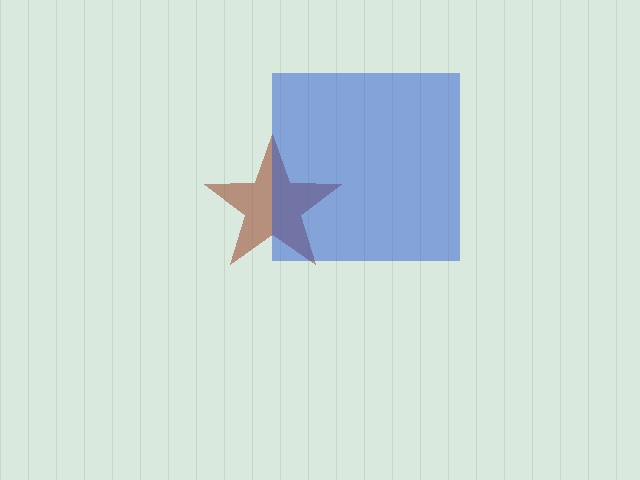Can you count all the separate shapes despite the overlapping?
Yes, there are 2 separate shapes.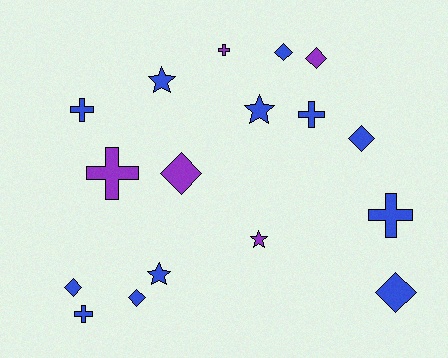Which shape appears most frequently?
Diamond, with 7 objects.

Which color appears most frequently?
Blue, with 12 objects.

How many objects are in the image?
There are 17 objects.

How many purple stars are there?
There is 1 purple star.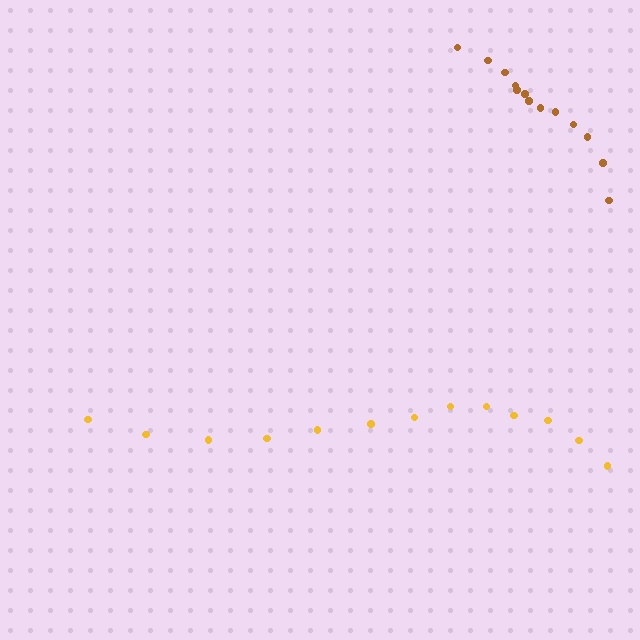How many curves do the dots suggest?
There are 2 distinct paths.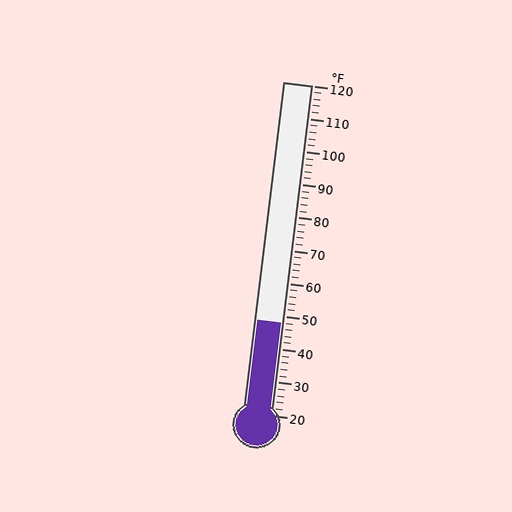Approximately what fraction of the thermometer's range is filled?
The thermometer is filled to approximately 30% of its range.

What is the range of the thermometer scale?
The thermometer scale ranges from 20°F to 120°F.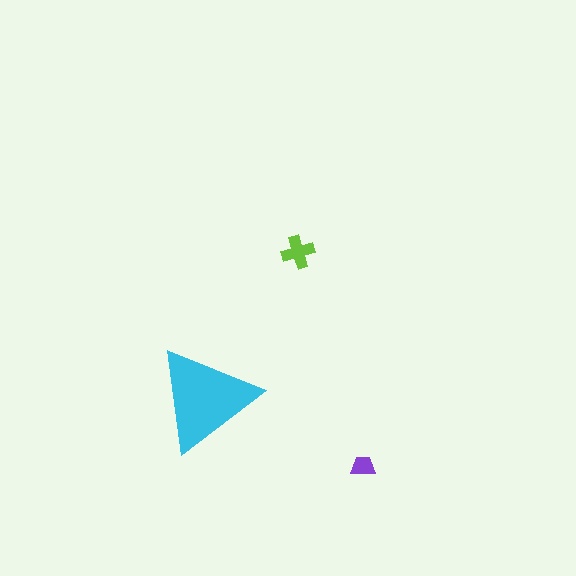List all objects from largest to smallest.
The cyan triangle, the lime cross, the purple trapezoid.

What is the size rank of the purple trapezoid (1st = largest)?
3rd.